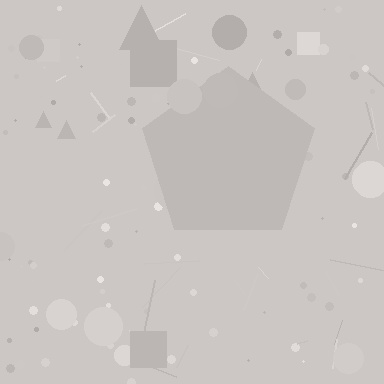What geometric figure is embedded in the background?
A pentagon is embedded in the background.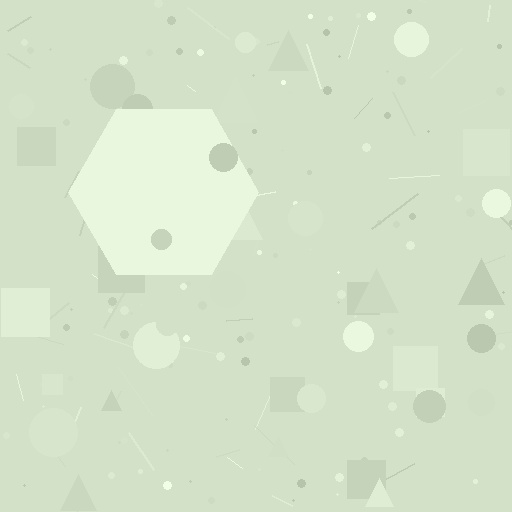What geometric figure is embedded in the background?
A hexagon is embedded in the background.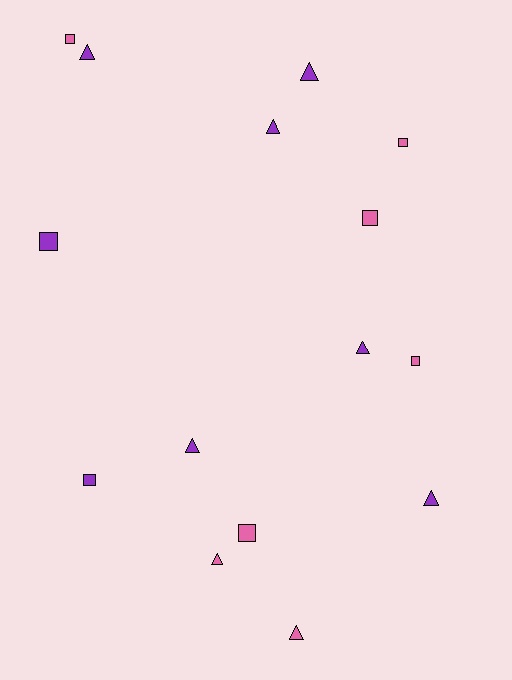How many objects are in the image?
There are 15 objects.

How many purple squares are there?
There are 2 purple squares.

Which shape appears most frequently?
Triangle, with 8 objects.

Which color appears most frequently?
Purple, with 8 objects.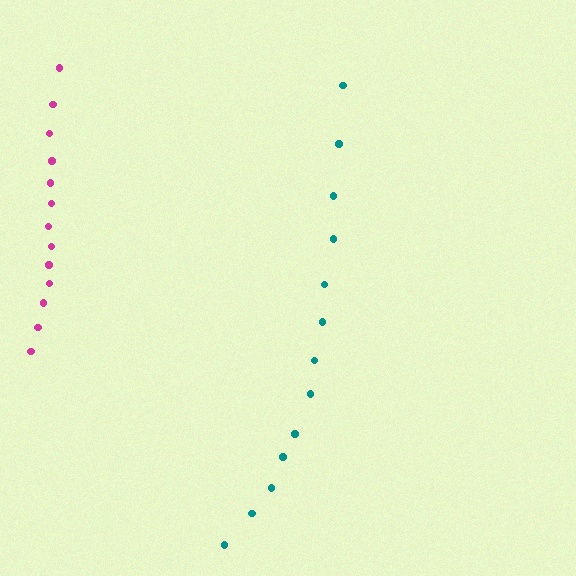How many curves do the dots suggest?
There are 2 distinct paths.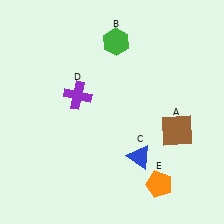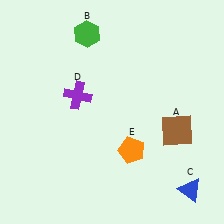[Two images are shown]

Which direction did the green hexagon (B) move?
The green hexagon (B) moved left.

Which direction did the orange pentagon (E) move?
The orange pentagon (E) moved up.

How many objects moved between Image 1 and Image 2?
3 objects moved between the two images.